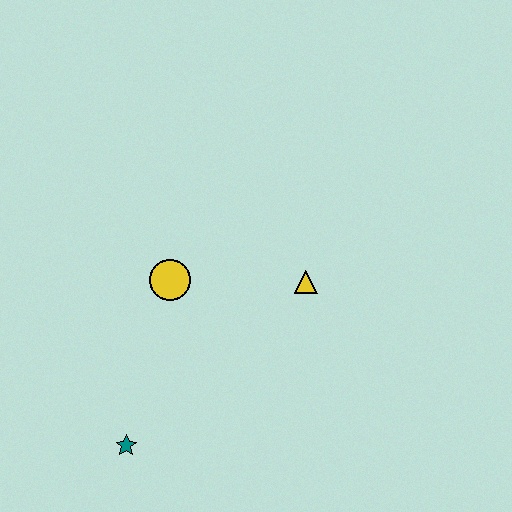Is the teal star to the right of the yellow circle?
No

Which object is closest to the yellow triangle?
The yellow circle is closest to the yellow triangle.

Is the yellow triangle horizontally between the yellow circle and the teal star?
No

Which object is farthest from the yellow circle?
The teal star is farthest from the yellow circle.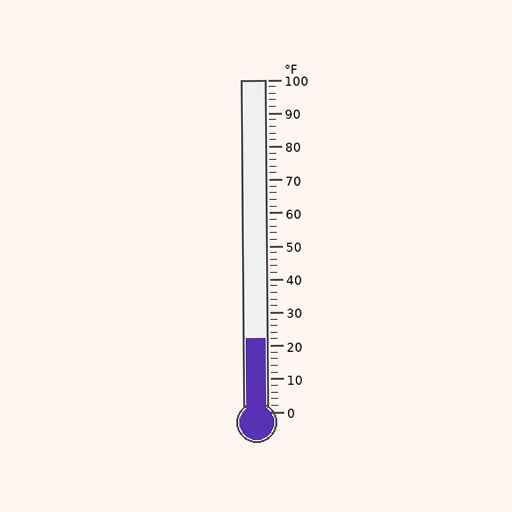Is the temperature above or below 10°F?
The temperature is above 10°F.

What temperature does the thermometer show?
The thermometer shows approximately 22°F.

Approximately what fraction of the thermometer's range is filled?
The thermometer is filled to approximately 20% of its range.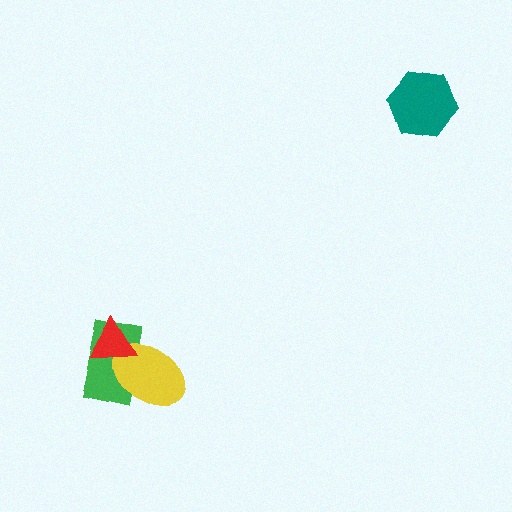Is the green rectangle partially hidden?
Yes, it is partially covered by another shape.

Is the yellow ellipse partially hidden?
Yes, it is partially covered by another shape.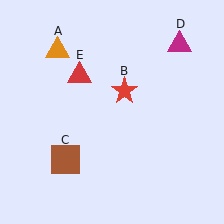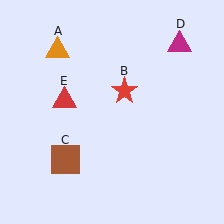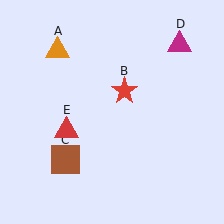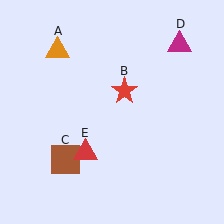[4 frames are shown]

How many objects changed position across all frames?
1 object changed position: red triangle (object E).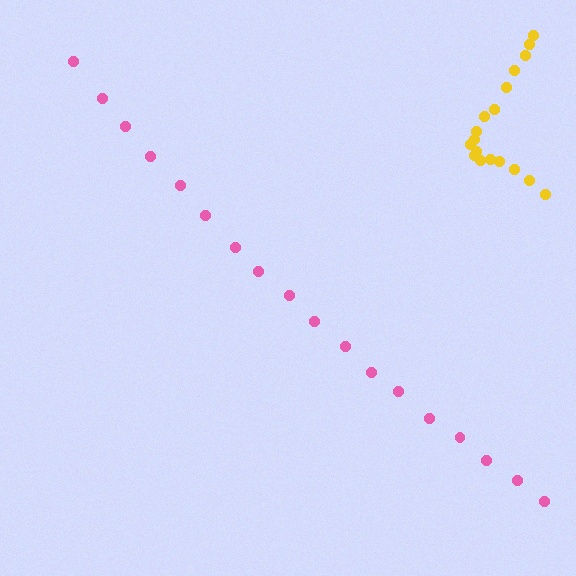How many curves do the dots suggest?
There are 2 distinct paths.